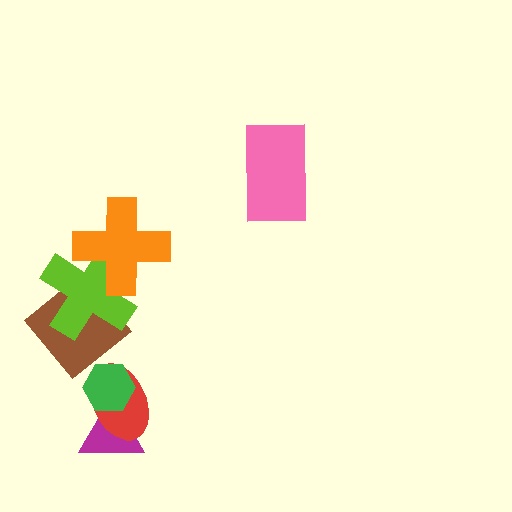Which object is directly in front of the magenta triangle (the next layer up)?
The red ellipse is directly in front of the magenta triangle.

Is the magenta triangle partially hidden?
Yes, it is partially covered by another shape.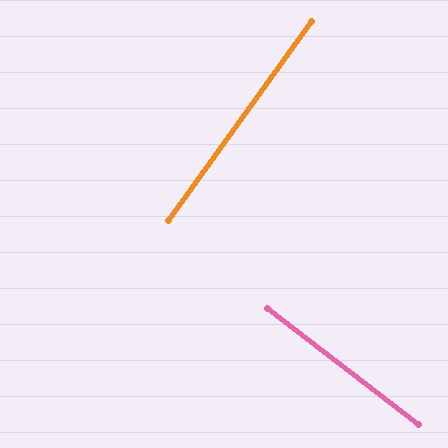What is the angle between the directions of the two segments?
Approximately 88 degrees.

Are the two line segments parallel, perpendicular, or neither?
Perpendicular — they meet at approximately 88°.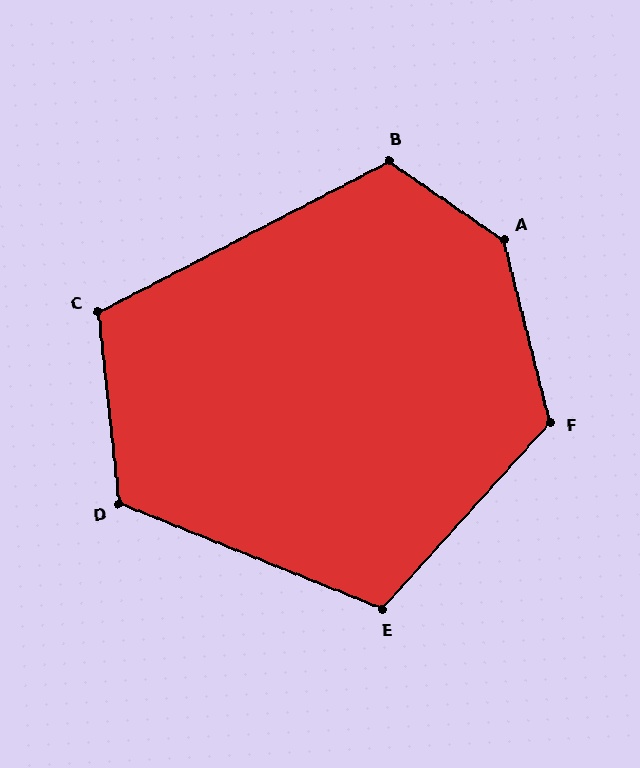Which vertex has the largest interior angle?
A, at approximately 139 degrees.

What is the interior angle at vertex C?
Approximately 111 degrees (obtuse).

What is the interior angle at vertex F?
Approximately 124 degrees (obtuse).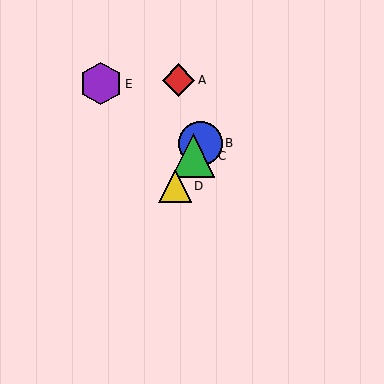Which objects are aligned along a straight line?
Objects B, C, D are aligned along a straight line.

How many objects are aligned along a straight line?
3 objects (B, C, D) are aligned along a straight line.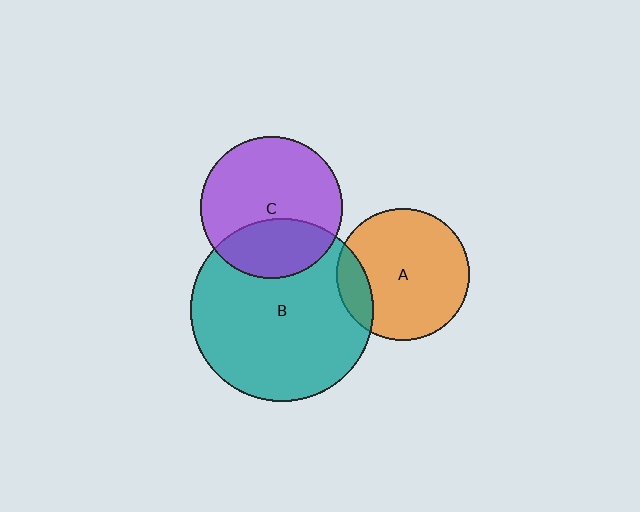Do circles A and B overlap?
Yes.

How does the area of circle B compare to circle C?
Approximately 1.7 times.